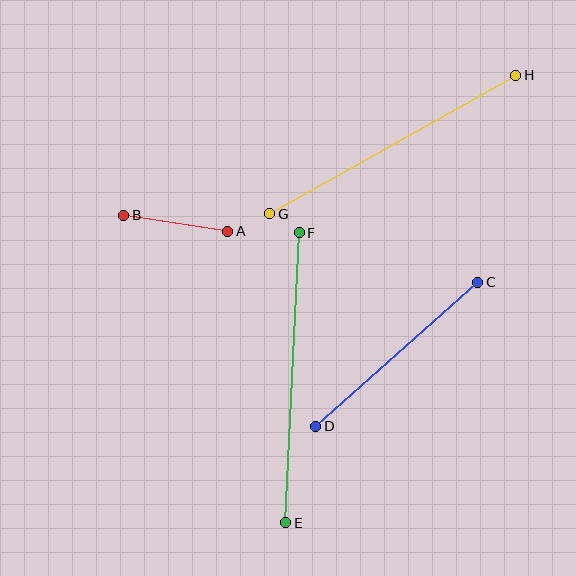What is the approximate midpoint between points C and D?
The midpoint is at approximately (397, 354) pixels.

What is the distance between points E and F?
The distance is approximately 291 pixels.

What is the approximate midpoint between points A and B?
The midpoint is at approximately (176, 223) pixels.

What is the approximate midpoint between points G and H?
The midpoint is at approximately (393, 144) pixels.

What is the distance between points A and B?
The distance is approximately 105 pixels.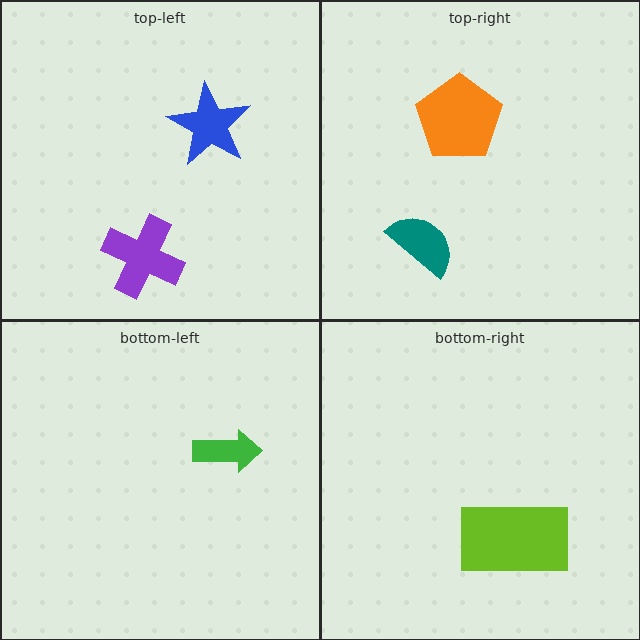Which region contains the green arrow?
The bottom-left region.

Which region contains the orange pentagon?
The top-right region.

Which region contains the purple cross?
The top-left region.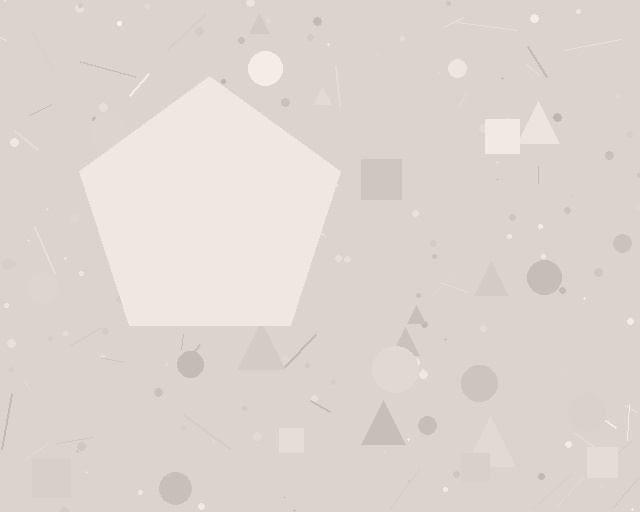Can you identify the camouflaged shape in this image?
The camouflaged shape is a pentagon.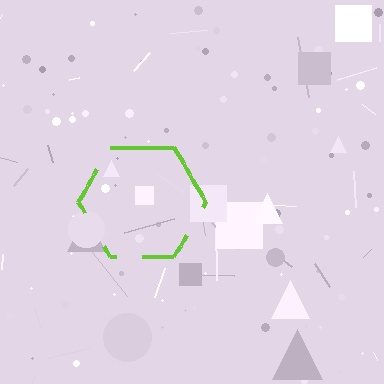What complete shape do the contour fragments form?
The contour fragments form a hexagon.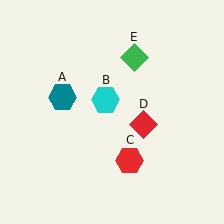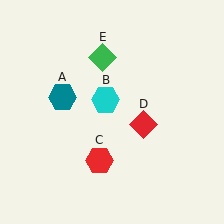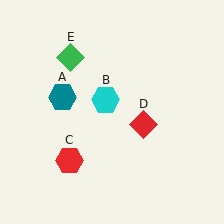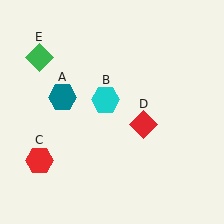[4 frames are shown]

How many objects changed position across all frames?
2 objects changed position: red hexagon (object C), green diamond (object E).